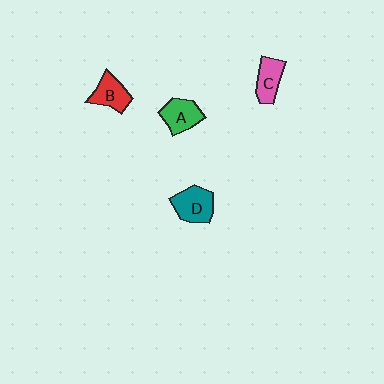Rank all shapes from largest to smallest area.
From largest to smallest: D (teal), A (green), B (red), C (pink).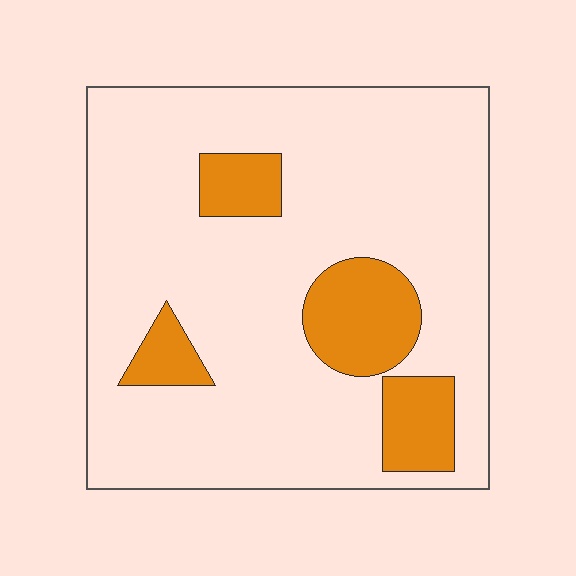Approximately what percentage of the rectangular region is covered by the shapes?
Approximately 15%.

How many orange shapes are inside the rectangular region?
4.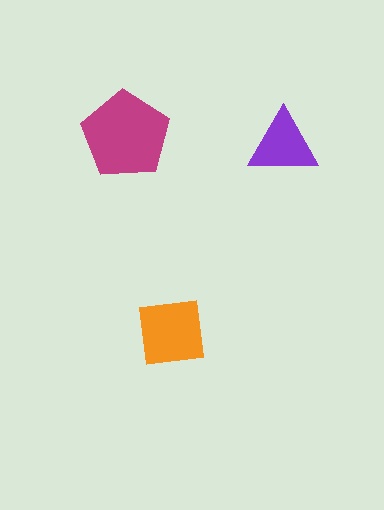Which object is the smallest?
The purple triangle.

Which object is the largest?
The magenta pentagon.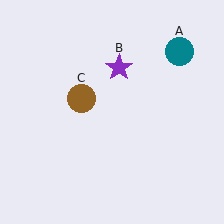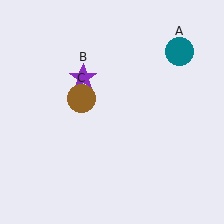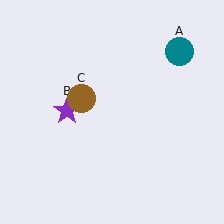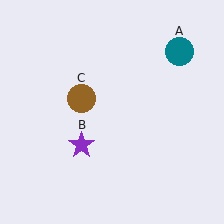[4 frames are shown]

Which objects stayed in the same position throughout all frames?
Teal circle (object A) and brown circle (object C) remained stationary.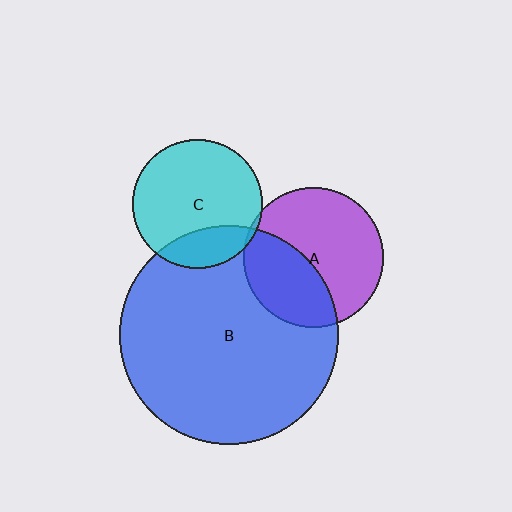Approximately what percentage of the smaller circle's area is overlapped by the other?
Approximately 5%.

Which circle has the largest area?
Circle B (blue).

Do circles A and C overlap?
Yes.